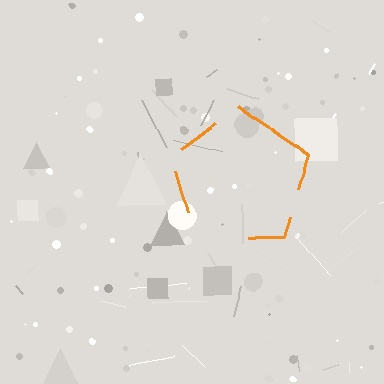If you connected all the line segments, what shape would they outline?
They would outline a pentagon.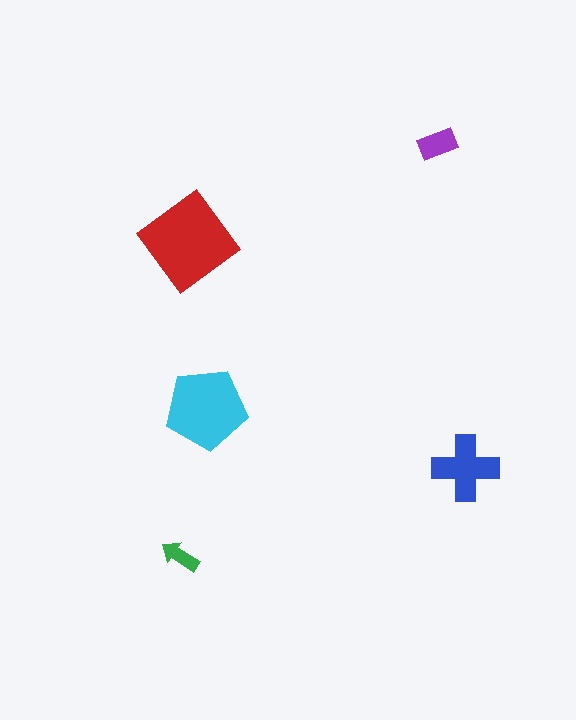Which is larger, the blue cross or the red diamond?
The red diamond.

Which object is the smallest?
The green arrow.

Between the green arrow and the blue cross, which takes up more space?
The blue cross.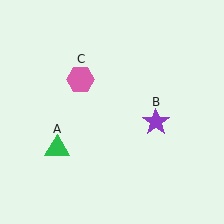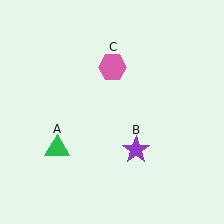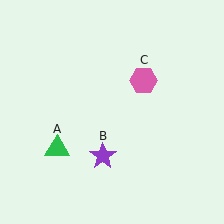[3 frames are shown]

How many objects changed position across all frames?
2 objects changed position: purple star (object B), pink hexagon (object C).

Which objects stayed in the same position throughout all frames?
Green triangle (object A) remained stationary.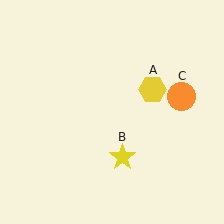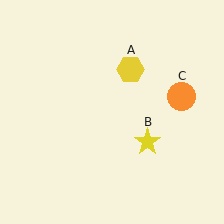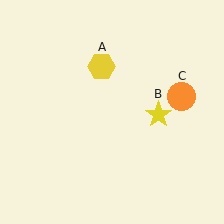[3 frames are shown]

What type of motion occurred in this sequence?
The yellow hexagon (object A), yellow star (object B) rotated counterclockwise around the center of the scene.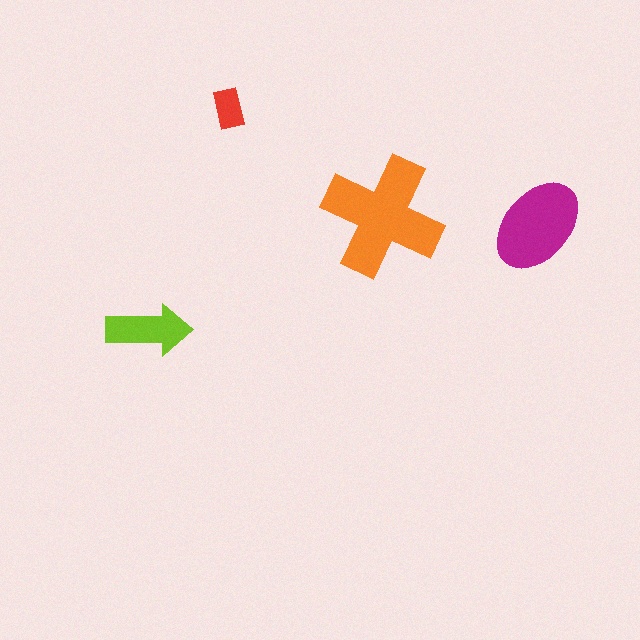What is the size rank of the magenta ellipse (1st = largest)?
2nd.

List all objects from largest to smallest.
The orange cross, the magenta ellipse, the lime arrow, the red rectangle.